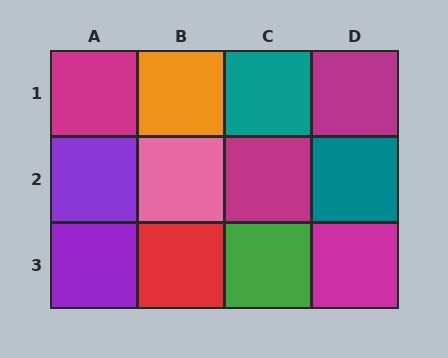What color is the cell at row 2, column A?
Purple.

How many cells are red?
1 cell is red.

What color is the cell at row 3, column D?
Magenta.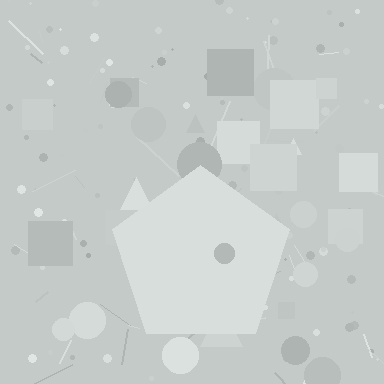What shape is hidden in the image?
A pentagon is hidden in the image.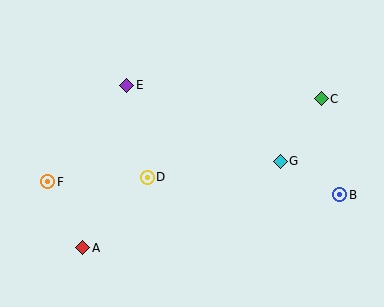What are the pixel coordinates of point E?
Point E is at (126, 85).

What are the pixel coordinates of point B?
Point B is at (340, 195).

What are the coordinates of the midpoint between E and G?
The midpoint between E and G is at (203, 123).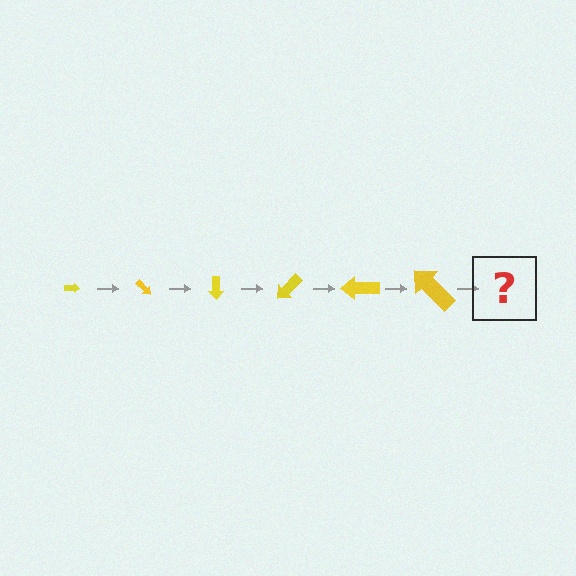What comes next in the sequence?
The next element should be an arrow, larger than the previous one and rotated 270 degrees from the start.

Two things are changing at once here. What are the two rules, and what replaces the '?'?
The two rules are that the arrow grows larger each step and it rotates 45 degrees each step. The '?' should be an arrow, larger than the previous one and rotated 270 degrees from the start.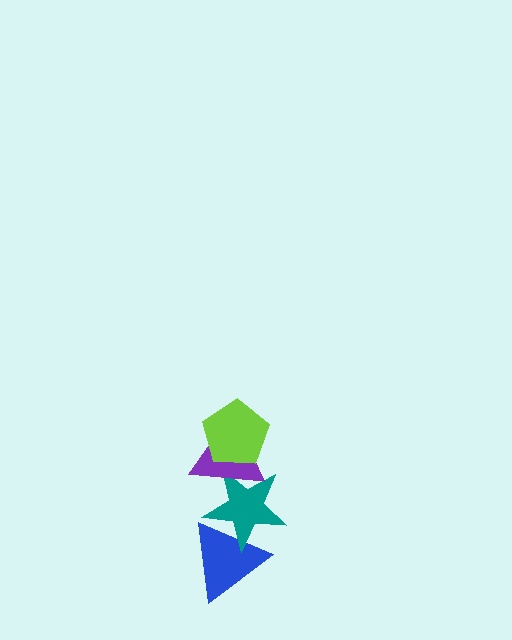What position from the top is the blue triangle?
The blue triangle is 4th from the top.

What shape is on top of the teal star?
The purple triangle is on top of the teal star.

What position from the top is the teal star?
The teal star is 3rd from the top.